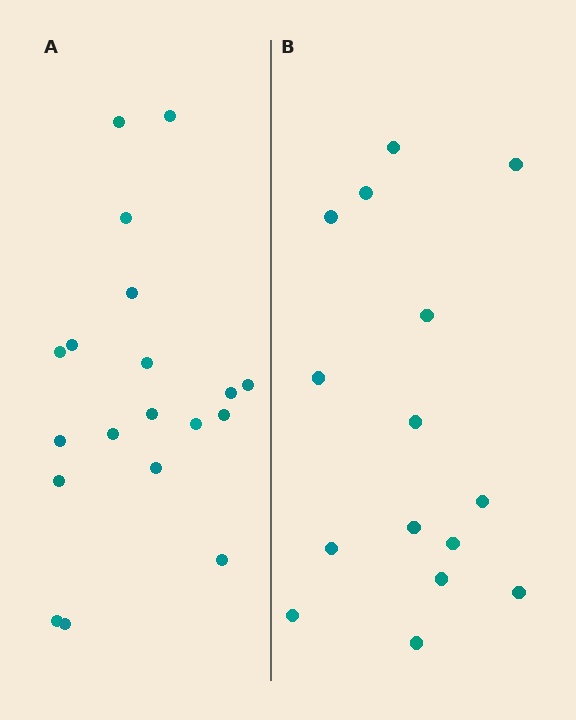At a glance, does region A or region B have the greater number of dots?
Region A (the left region) has more dots.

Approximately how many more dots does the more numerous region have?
Region A has about 4 more dots than region B.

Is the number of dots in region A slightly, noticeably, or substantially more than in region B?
Region A has noticeably more, but not dramatically so. The ratio is roughly 1.3 to 1.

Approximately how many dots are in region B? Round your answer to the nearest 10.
About 20 dots. (The exact count is 15, which rounds to 20.)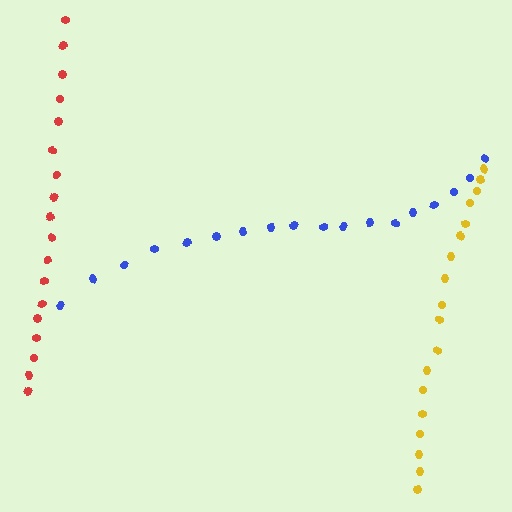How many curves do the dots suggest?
There are 3 distinct paths.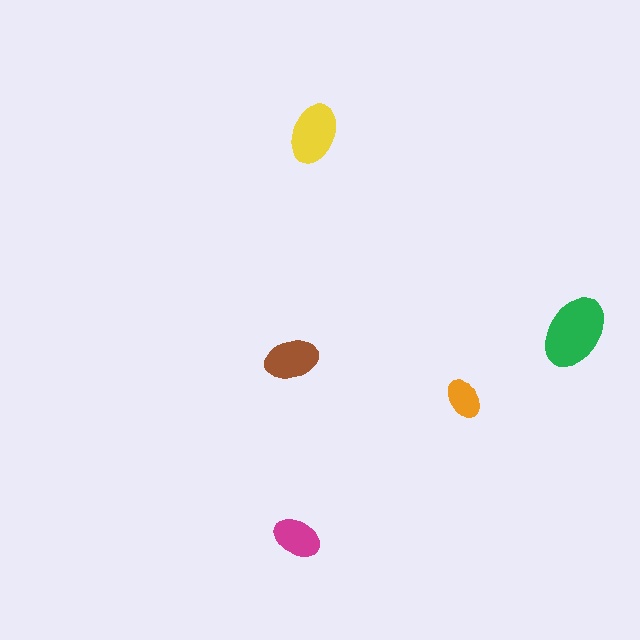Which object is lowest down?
The magenta ellipse is bottommost.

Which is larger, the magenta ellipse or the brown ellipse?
The brown one.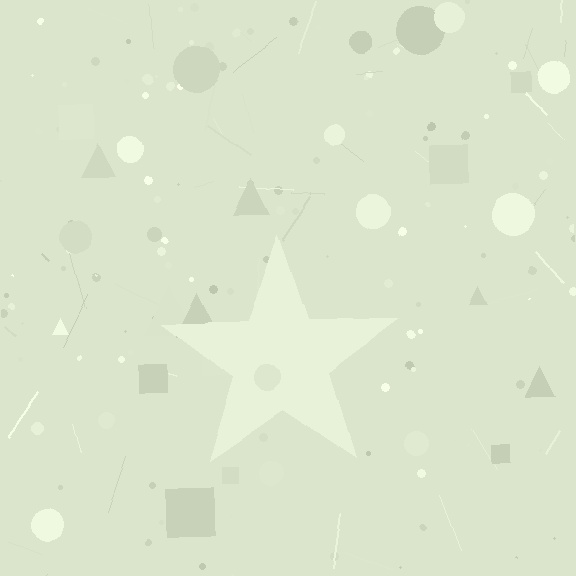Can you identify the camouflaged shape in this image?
The camouflaged shape is a star.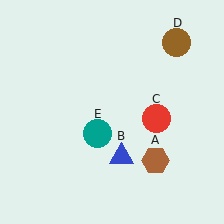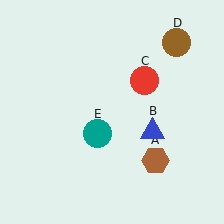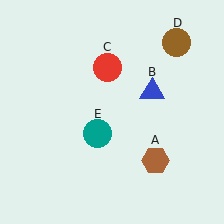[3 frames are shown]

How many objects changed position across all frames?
2 objects changed position: blue triangle (object B), red circle (object C).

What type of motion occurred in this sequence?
The blue triangle (object B), red circle (object C) rotated counterclockwise around the center of the scene.